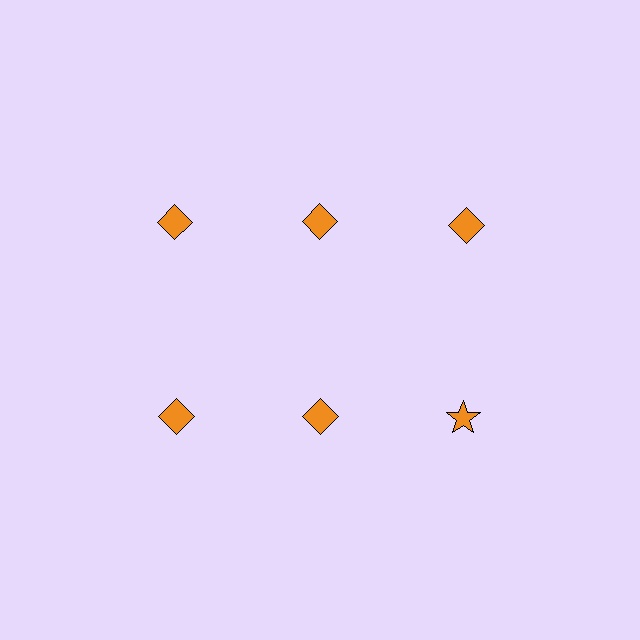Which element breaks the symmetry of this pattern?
The orange star in the second row, center column breaks the symmetry. All other shapes are orange diamonds.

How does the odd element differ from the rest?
It has a different shape: star instead of diamond.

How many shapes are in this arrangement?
There are 6 shapes arranged in a grid pattern.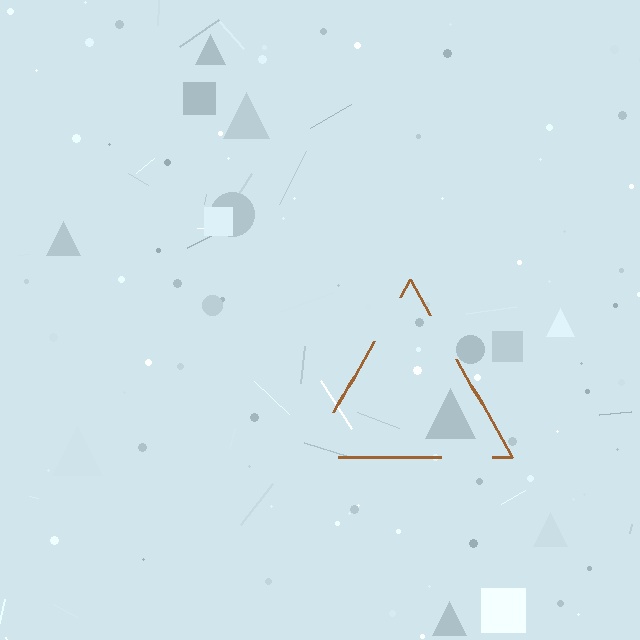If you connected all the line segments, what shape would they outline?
They would outline a triangle.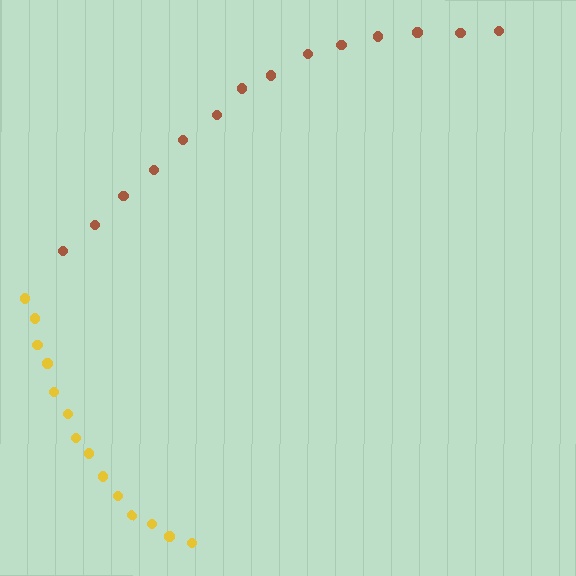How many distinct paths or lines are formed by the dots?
There are 2 distinct paths.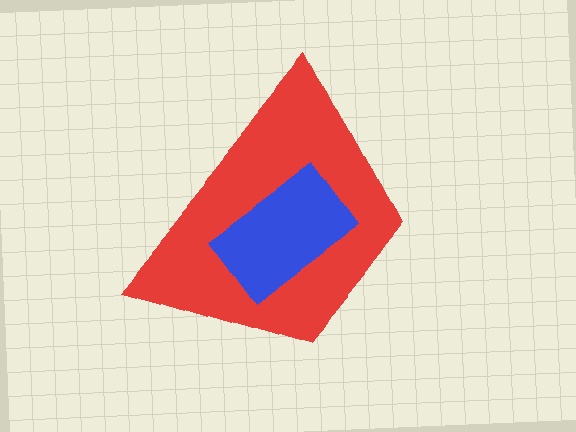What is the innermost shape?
The blue rectangle.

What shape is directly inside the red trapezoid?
The blue rectangle.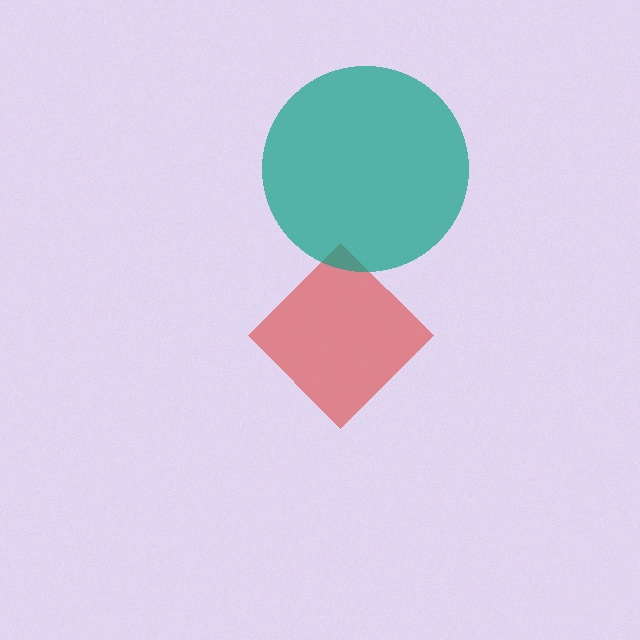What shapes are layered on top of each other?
The layered shapes are: a red diamond, a teal circle.